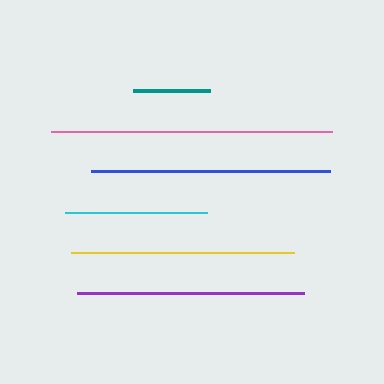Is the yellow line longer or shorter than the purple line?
The purple line is longer than the yellow line.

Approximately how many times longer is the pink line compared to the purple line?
The pink line is approximately 1.2 times the length of the purple line.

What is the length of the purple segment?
The purple segment is approximately 227 pixels long.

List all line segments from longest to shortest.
From longest to shortest: pink, blue, purple, yellow, cyan, teal.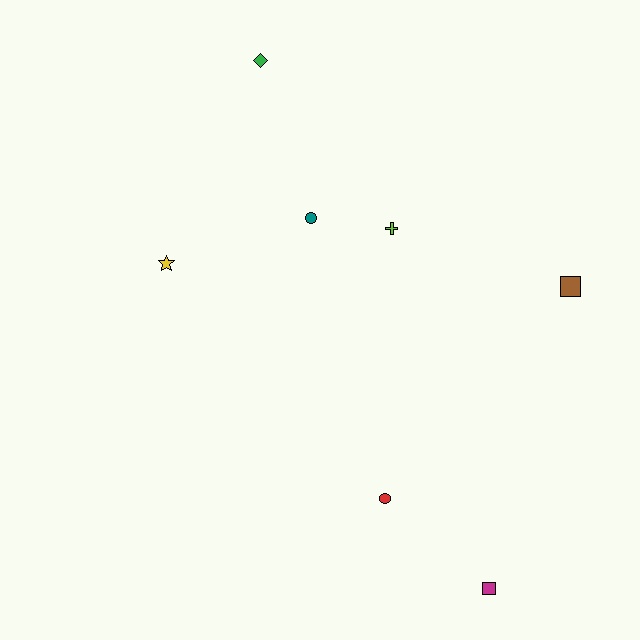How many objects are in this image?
There are 7 objects.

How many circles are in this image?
There are 2 circles.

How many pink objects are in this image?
There are no pink objects.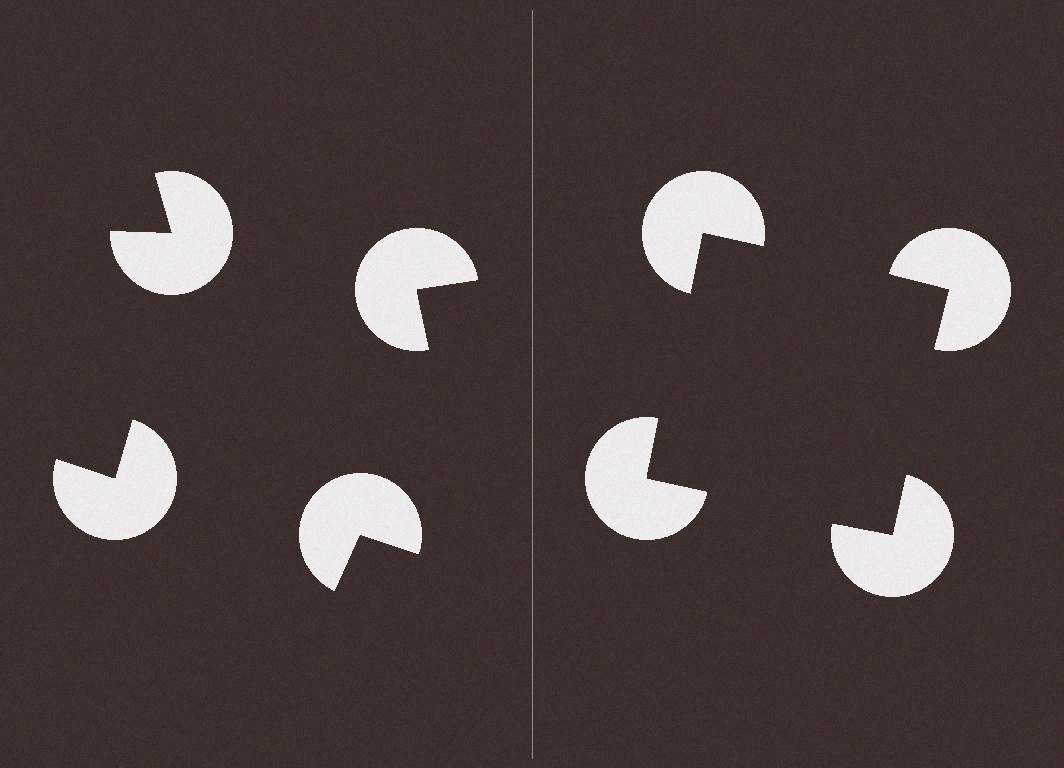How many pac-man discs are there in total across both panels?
8 — 4 on each side.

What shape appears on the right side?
An illusory square.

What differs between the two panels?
The pac-man discs are positioned identically on both sides; only the wedge orientations differ. On the right they align to a square; on the left they are misaligned.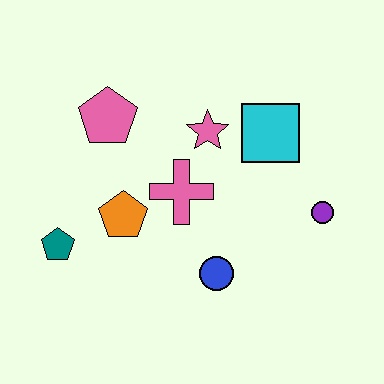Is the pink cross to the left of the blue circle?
Yes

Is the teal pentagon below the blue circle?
No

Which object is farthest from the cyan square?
The teal pentagon is farthest from the cyan square.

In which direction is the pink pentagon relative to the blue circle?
The pink pentagon is above the blue circle.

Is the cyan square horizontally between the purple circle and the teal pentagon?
Yes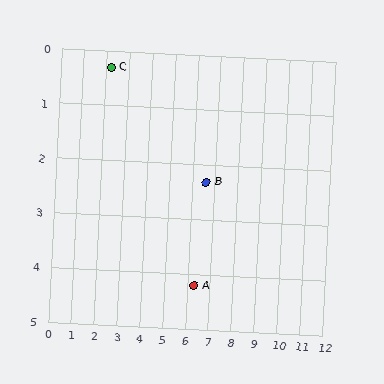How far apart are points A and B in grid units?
Points A and B are about 1.9 grid units apart.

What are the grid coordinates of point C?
Point C is at approximately (2.2, 0.3).